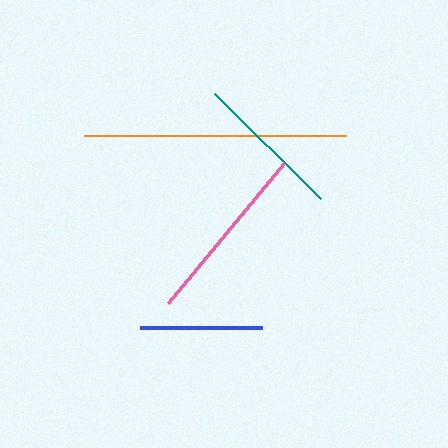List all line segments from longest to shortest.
From longest to shortest: orange, pink, teal, blue.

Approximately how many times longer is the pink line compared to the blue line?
The pink line is approximately 1.5 times the length of the blue line.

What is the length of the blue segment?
The blue segment is approximately 122 pixels long.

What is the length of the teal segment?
The teal segment is approximately 149 pixels long.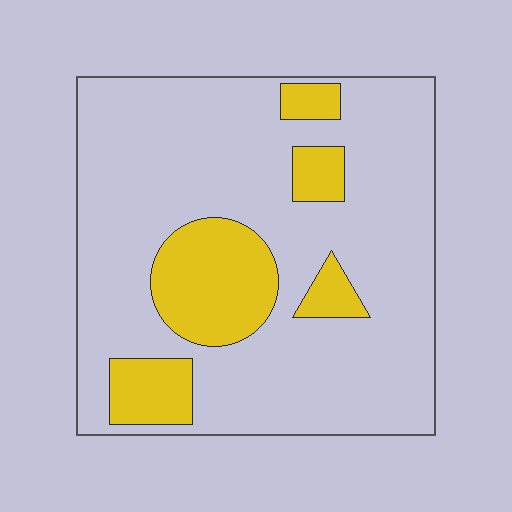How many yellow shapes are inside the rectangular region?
5.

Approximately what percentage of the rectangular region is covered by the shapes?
Approximately 20%.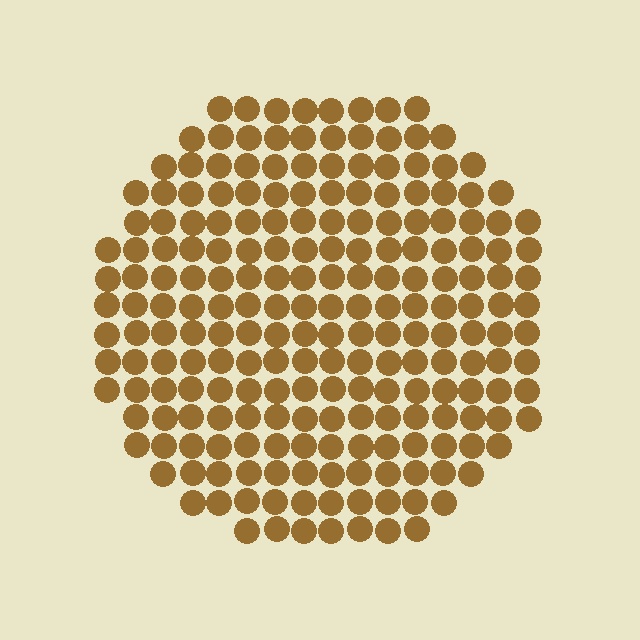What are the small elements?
The small elements are circles.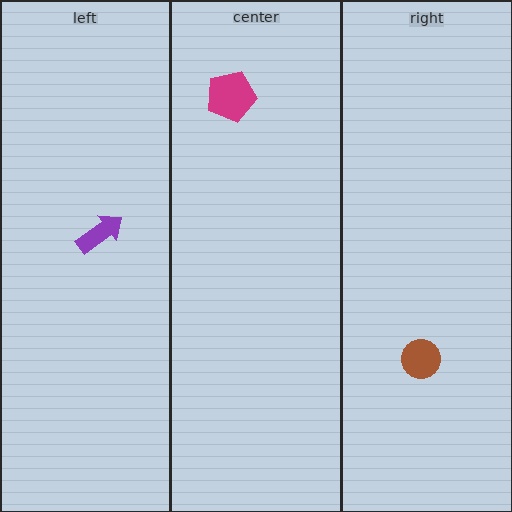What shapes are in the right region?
The brown circle.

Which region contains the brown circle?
The right region.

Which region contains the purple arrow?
The left region.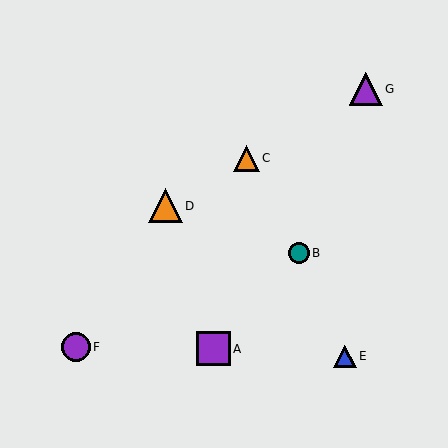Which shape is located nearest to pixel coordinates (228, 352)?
The purple square (labeled A) at (213, 349) is nearest to that location.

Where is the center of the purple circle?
The center of the purple circle is at (76, 347).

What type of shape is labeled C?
Shape C is an orange triangle.